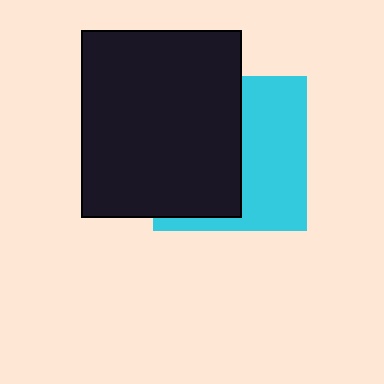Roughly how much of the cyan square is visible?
About half of it is visible (roughly 48%).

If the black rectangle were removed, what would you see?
You would see the complete cyan square.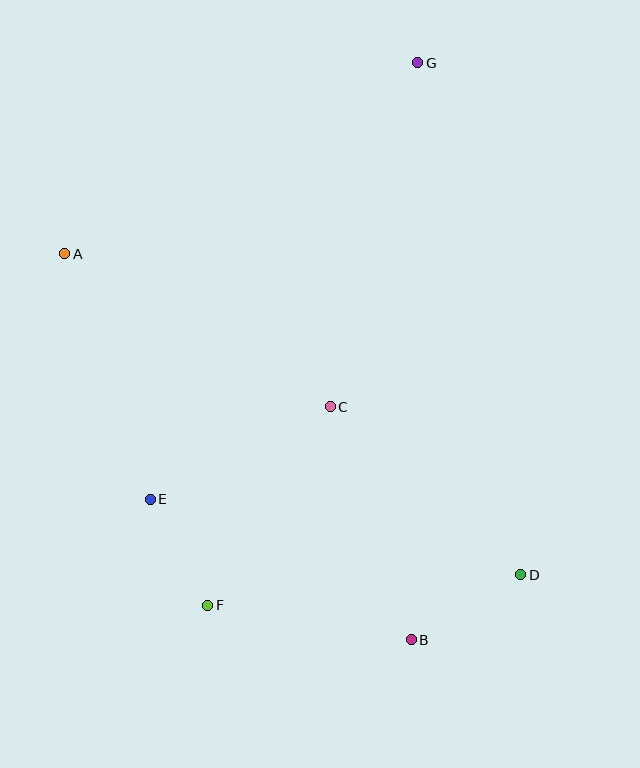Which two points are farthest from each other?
Points F and G are farthest from each other.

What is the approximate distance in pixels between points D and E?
The distance between D and E is approximately 378 pixels.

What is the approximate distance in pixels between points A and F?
The distance between A and F is approximately 379 pixels.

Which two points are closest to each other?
Points E and F are closest to each other.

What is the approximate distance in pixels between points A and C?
The distance between A and C is approximately 306 pixels.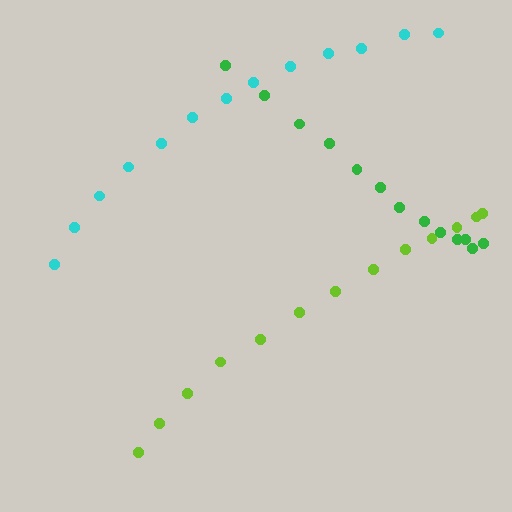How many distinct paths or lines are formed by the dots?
There are 3 distinct paths.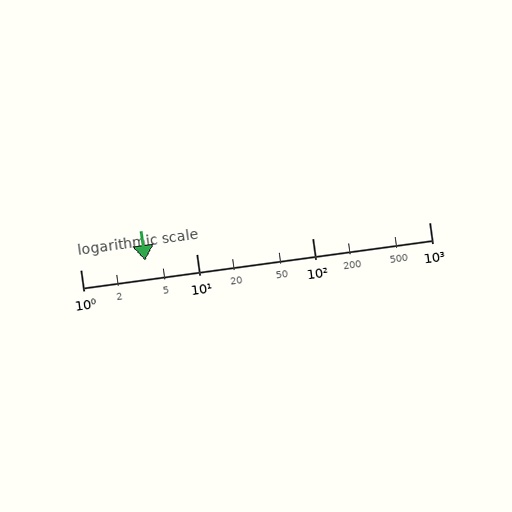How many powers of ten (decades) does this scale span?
The scale spans 3 decades, from 1 to 1000.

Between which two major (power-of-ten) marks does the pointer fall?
The pointer is between 1 and 10.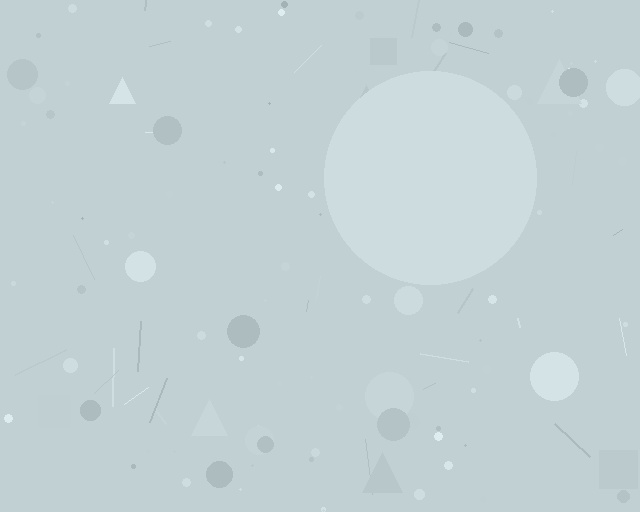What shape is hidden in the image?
A circle is hidden in the image.